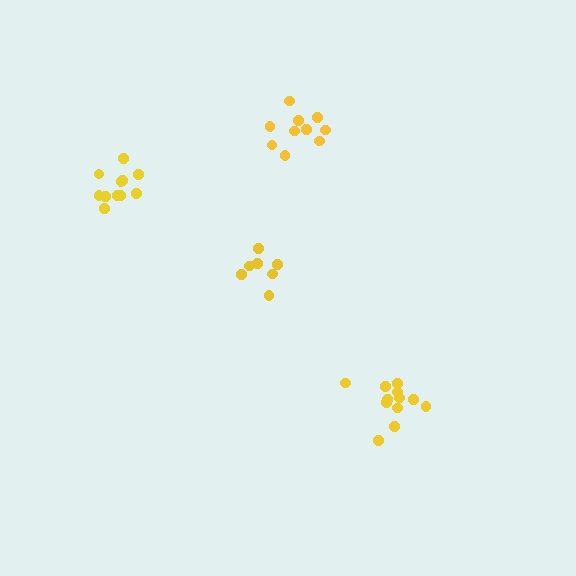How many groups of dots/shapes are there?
There are 4 groups.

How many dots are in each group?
Group 1: 10 dots, Group 2: 11 dots, Group 3: 12 dots, Group 4: 7 dots (40 total).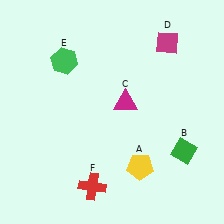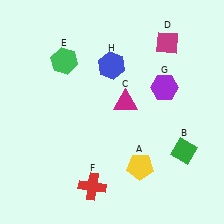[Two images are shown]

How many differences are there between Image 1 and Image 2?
There are 2 differences between the two images.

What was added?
A purple hexagon (G), a blue hexagon (H) were added in Image 2.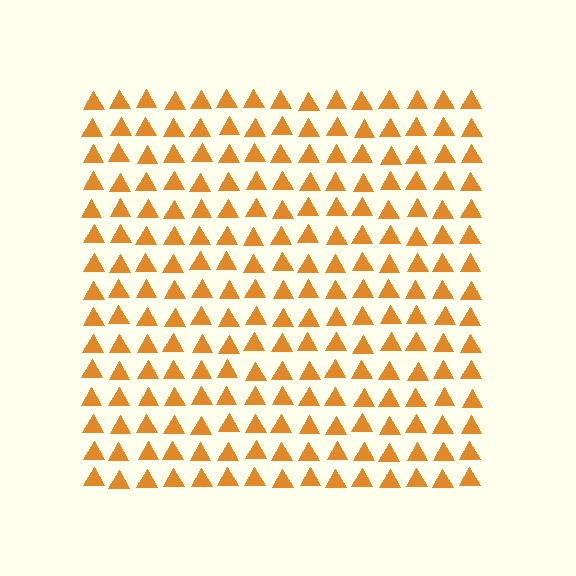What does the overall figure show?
The overall figure shows a square.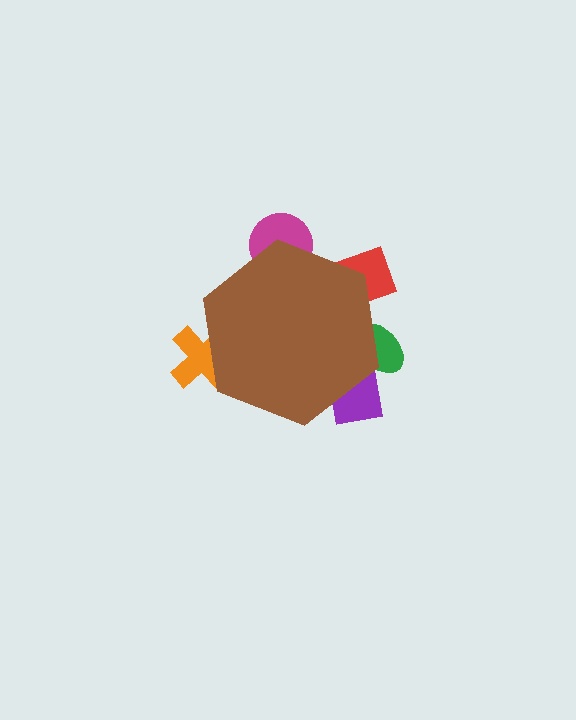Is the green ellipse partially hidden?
Yes, the green ellipse is partially hidden behind the brown hexagon.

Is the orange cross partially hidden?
Yes, the orange cross is partially hidden behind the brown hexagon.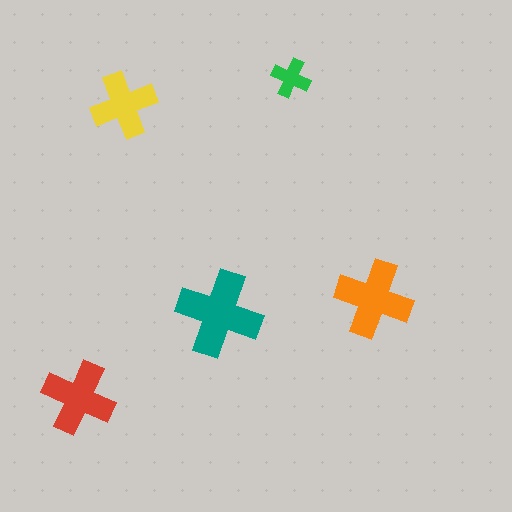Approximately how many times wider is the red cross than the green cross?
About 2 times wider.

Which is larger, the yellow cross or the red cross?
The red one.